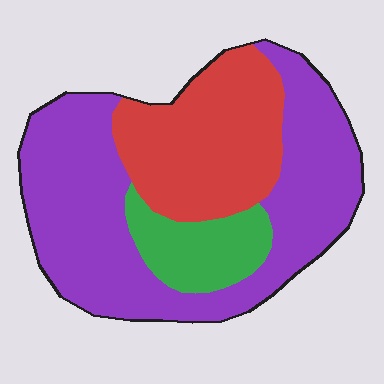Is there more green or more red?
Red.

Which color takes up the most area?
Purple, at roughly 55%.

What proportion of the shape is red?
Red covers 30% of the shape.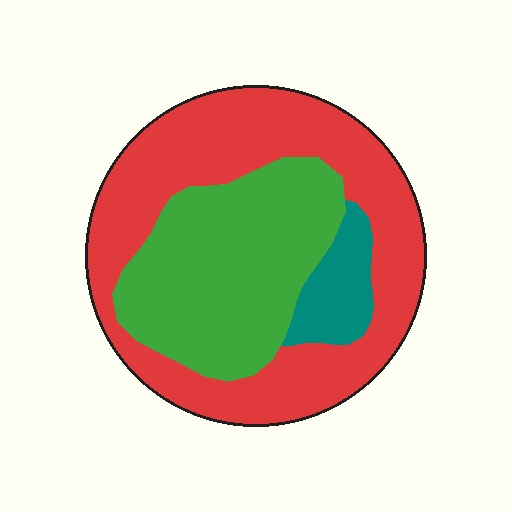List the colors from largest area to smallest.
From largest to smallest: red, green, teal.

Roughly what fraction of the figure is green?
Green takes up about three eighths (3/8) of the figure.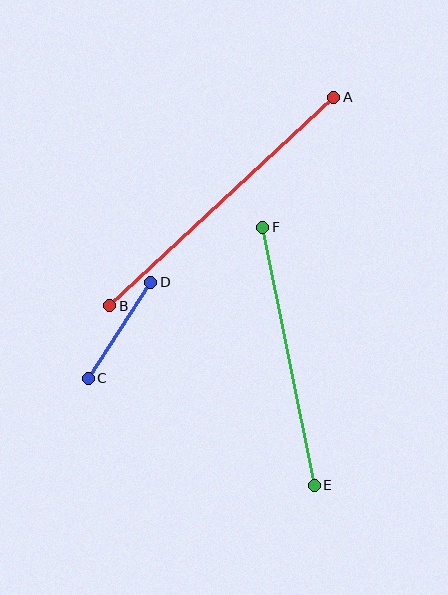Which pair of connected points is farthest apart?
Points A and B are farthest apart.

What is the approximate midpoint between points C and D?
The midpoint is at approximately (119, 330) pixels.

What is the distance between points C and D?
The distance is approximately 115 pixels.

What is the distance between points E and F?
The distance is approximately 263 pixels.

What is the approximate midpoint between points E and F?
The midpoint is at approximately (289, 356) pixels.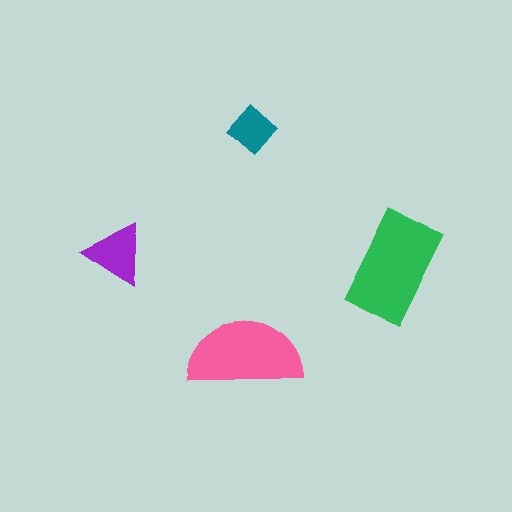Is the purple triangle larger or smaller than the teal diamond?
Larger.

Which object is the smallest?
The teal diamond.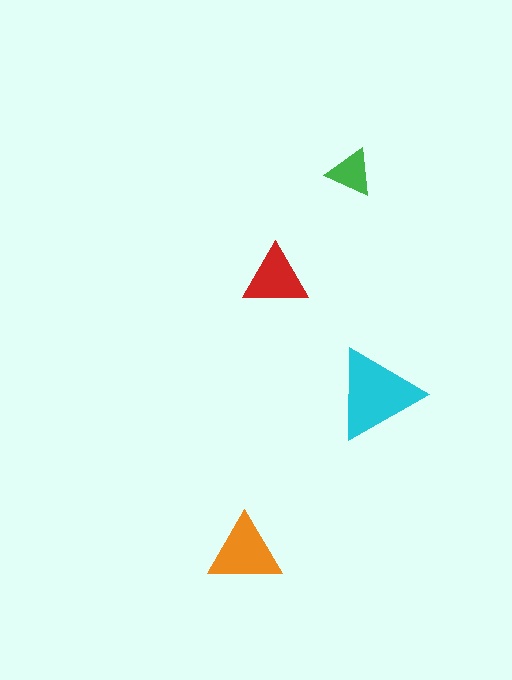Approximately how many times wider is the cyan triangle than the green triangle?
About 2 times wider.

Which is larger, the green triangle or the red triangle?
The red one.